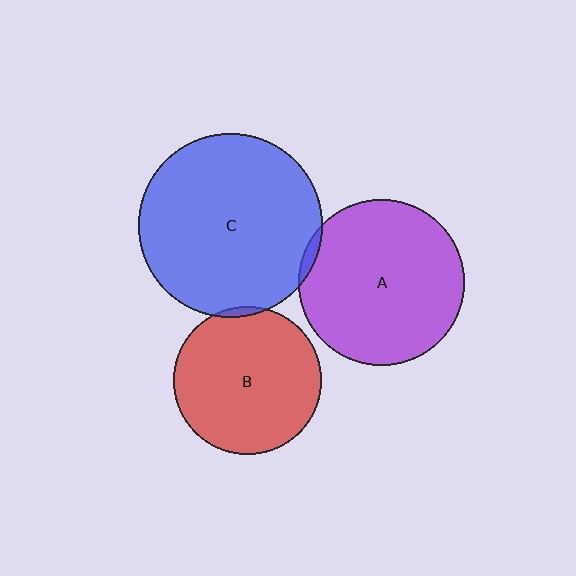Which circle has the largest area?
Circle C (blue).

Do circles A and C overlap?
Yes.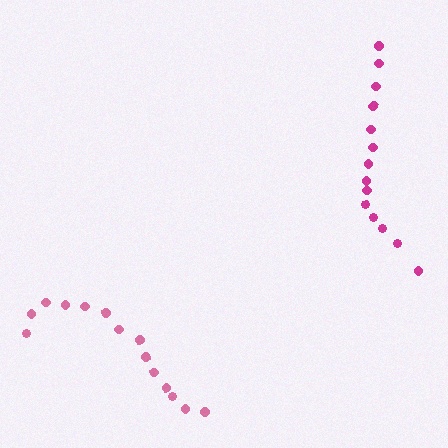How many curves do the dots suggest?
There are 2 distinct paths.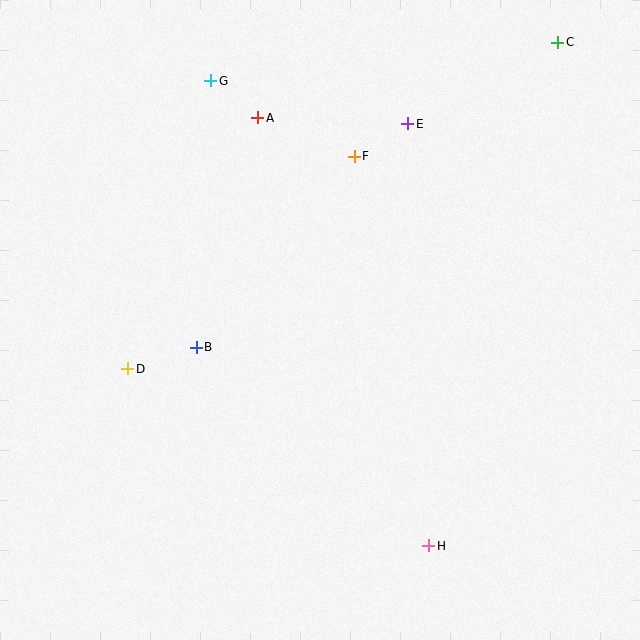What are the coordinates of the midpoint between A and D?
The midpoint between A and D is at (193, 243).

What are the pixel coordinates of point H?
Point H is at (429, 546).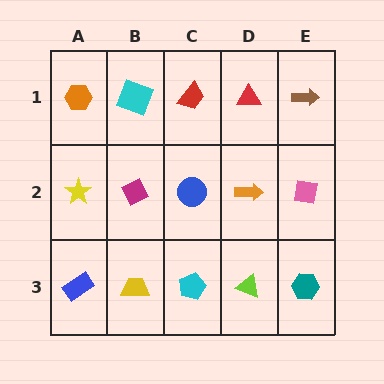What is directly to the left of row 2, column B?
A yellow star.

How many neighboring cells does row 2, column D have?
4.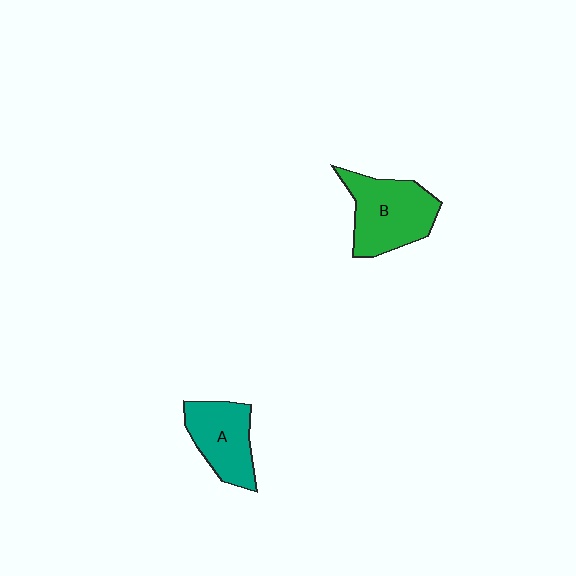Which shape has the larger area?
Shape B (green).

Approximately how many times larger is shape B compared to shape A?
Approximately 1.3 times.